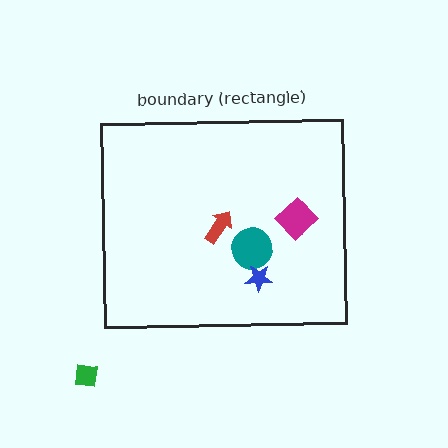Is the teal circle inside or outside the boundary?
Inside.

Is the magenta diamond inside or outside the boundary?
Inside.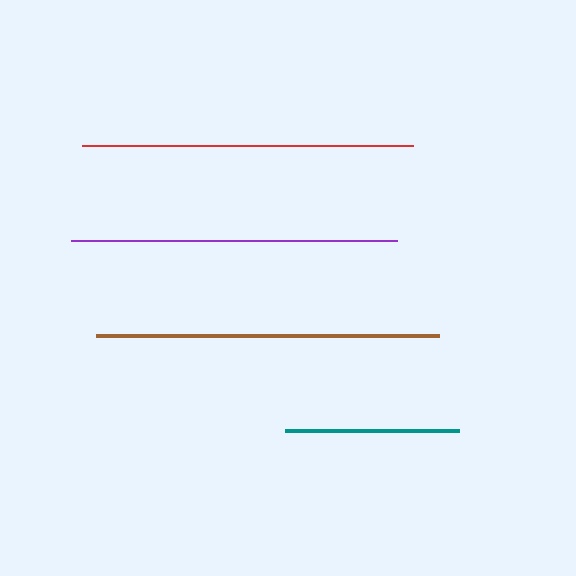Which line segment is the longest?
The brown line is the longest at approximately 343 pixels.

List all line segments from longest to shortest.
From longest to shortest: brown, red, purple, teal.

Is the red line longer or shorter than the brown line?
The brown line is longer than the red line.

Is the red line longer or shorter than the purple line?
The red line is longer than the purple line.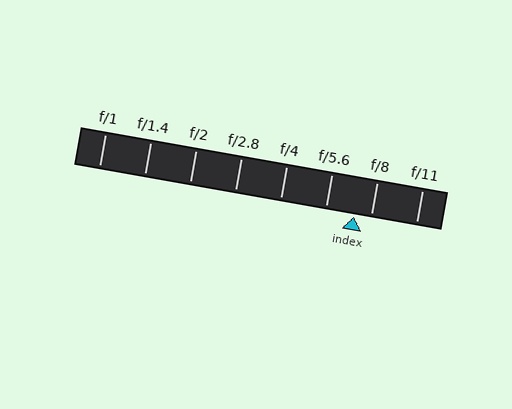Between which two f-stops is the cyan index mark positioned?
The index mark is between f/5.6 and f/8.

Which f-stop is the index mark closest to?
The index mark is closest to f/8.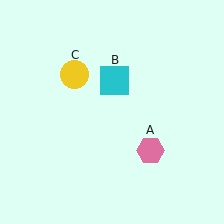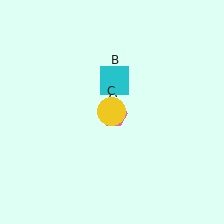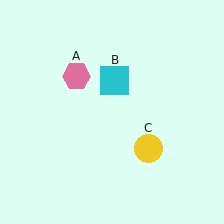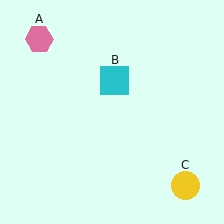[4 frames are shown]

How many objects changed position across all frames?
2 objects changed position: pink hexagon (object A), yellow circle (object C).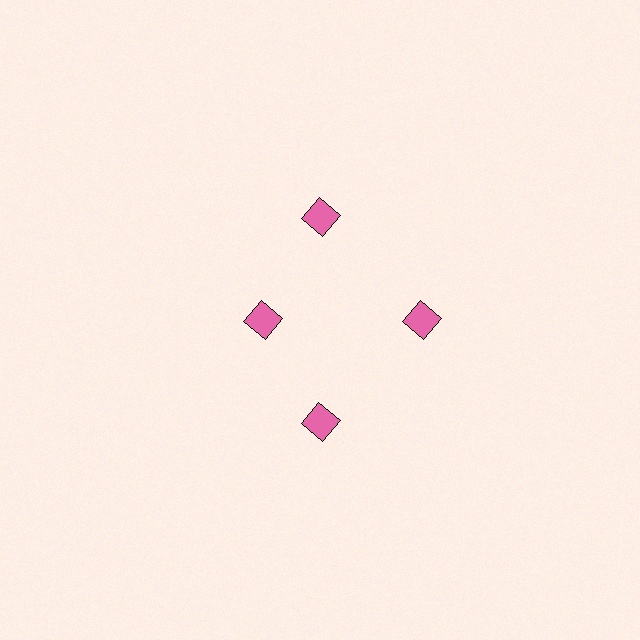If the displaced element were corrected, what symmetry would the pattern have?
It would have 4-fold rotational symmetry — the pattern would map onto itself every 90 degrees.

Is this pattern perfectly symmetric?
No. The 4 pink diamonds are arranged in a ring, but one element near the 9 o'clock position is pulled inward toward the center, breaking the 4-fold rotational symmetry.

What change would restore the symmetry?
The symmetry would be restored by moving it outward, back onto the ring so that all 4 diamonds sit at equal angles and equal distance from the center.